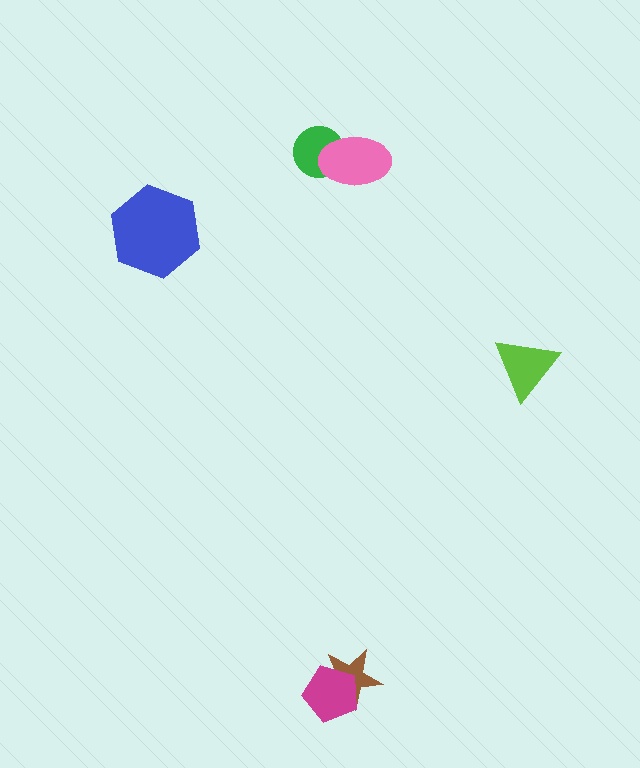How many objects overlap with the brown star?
1 object overlaps with the brown star.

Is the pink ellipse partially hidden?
No, no other shape covers it.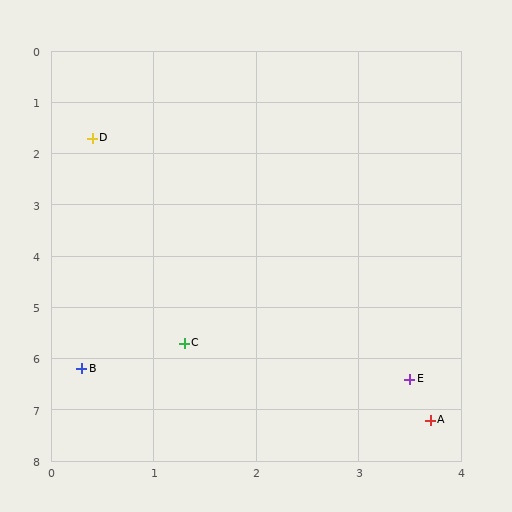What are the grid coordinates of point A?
Point A is at approximately (3.7, 7.2).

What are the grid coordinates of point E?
Point E is at approximately (3.5, 6.4).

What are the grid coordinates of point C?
Point C is at approximately (1.3, 5.7).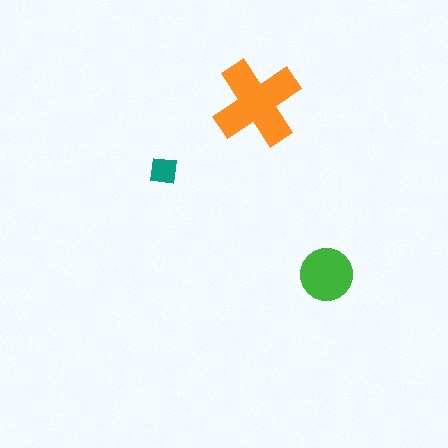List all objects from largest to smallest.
The orange cross, the green circle, the teal square.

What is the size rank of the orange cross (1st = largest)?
1st.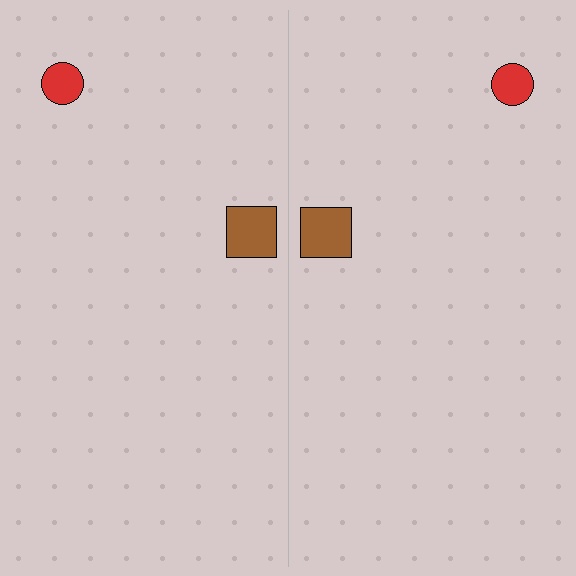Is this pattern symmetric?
Yes, this pattern has bilateral (reflection) symmetry.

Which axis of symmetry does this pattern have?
The pattern has a vertical axis of symmetry running through the center of the image.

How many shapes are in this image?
There are 4 shapes in this image.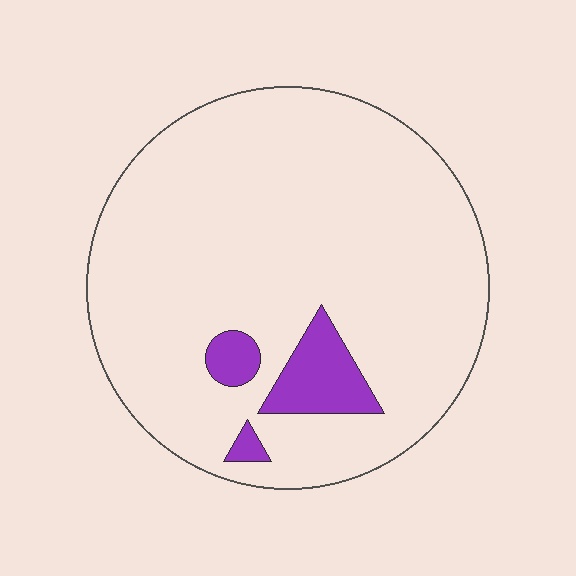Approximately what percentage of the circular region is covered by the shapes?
Approximately 10%.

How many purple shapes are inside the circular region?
3.